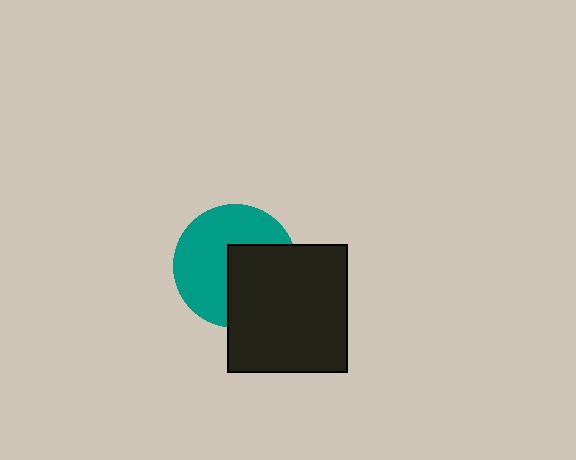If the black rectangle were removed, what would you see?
You would see the complete teal circle.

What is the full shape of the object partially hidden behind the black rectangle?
The partially hidden object is a teal circle.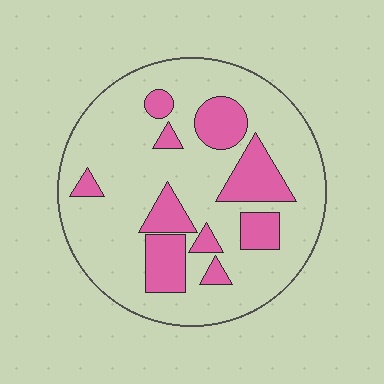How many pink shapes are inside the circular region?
10.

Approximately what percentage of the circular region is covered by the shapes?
Approximately 25%.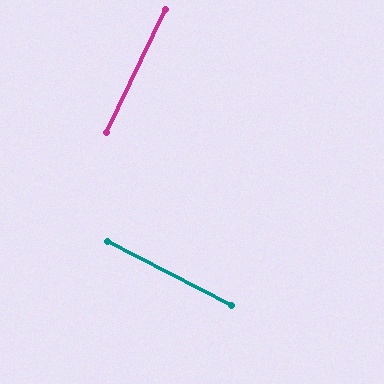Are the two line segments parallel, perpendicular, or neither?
Perpendicular — they meet at approximately 89°.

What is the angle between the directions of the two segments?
Approximately 89 degrees.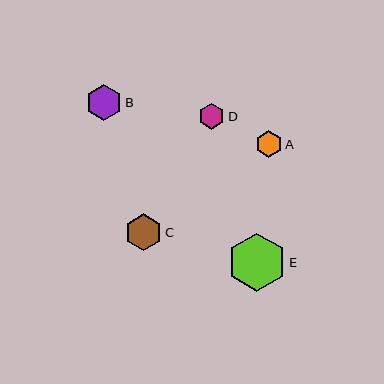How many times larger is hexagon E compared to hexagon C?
Hexagon E is approximately 1.6 times the size of hexagon C.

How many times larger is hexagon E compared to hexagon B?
Hexagon E is approximately 1.6 times the size of hexagon B.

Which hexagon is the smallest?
Hexagon D is the smallest with a size of approximately 26 pixels.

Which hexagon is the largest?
Hexagon E is the largest with a size of approximately 58 pixels.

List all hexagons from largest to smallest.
From largest to smallest: E, C, B, A, D.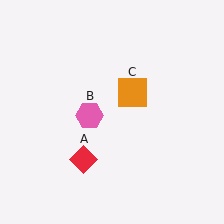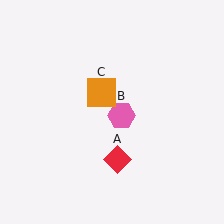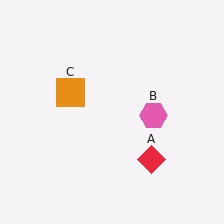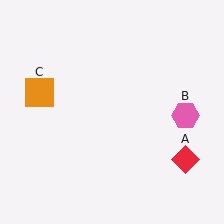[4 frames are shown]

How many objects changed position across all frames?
3 objects changed position: red diamond (object A), pink hexagon (object B), orange square (object C).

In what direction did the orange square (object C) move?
The orange square (object C) moved left.